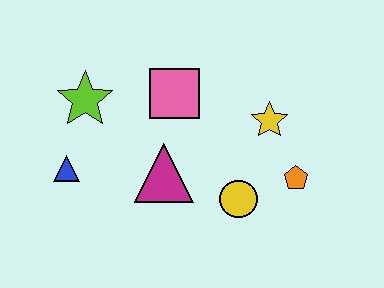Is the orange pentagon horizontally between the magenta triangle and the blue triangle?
No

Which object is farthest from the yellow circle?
The lime star is farthest from the yellow circle.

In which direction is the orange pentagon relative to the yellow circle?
The orange pentagon is to the right of the yellow circle.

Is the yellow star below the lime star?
Yes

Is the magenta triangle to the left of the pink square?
Yes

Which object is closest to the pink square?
The magenta triangle is closest to the pink square.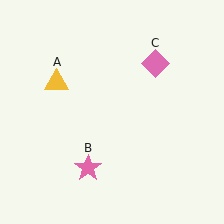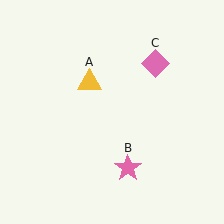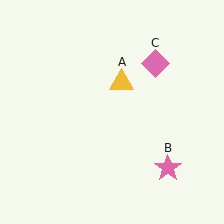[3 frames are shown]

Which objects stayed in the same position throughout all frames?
Pink diamond (object C) remained stationary.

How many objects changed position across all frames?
2 objects changed position: yellow triangle (object A), pink star (object B).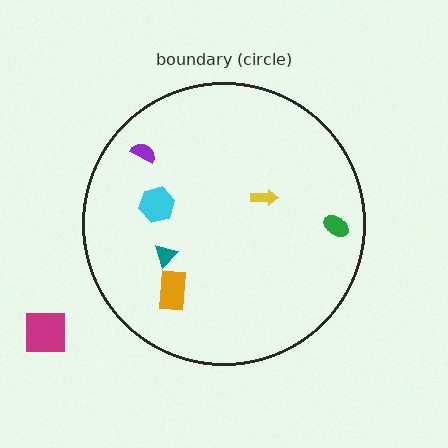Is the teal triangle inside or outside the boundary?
Inside.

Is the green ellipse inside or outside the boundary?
Inside.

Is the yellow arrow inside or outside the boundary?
Inside.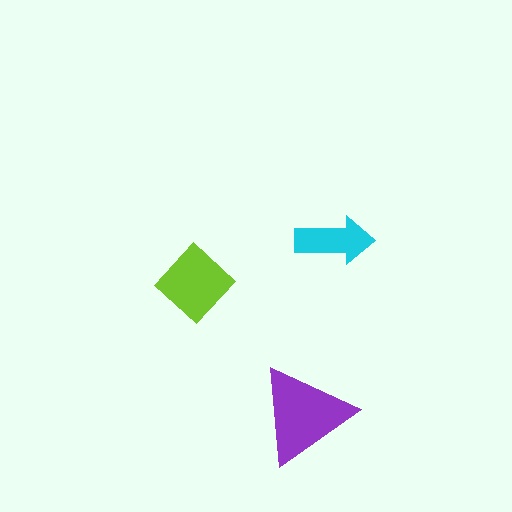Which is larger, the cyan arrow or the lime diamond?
The lime diamond.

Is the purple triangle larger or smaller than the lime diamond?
Larger.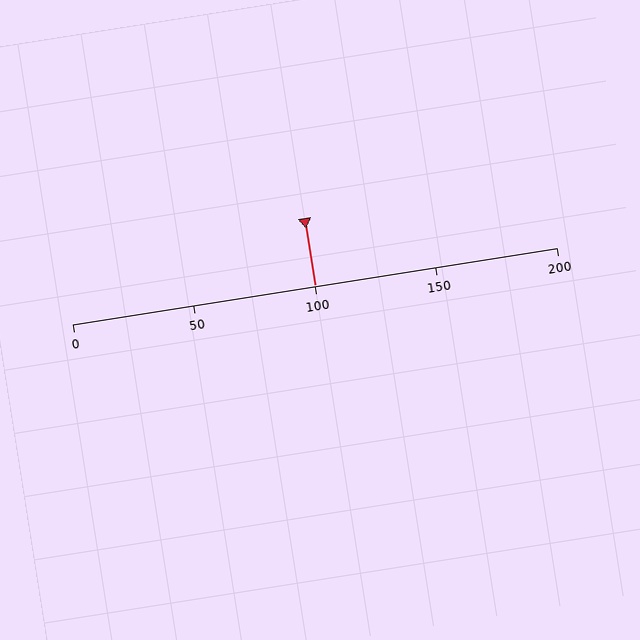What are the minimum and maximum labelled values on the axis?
The axis runs from 0 to 200.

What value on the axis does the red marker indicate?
The marker indicates approximately 100.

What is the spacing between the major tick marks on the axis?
The major ticks are spaced 50 apart.